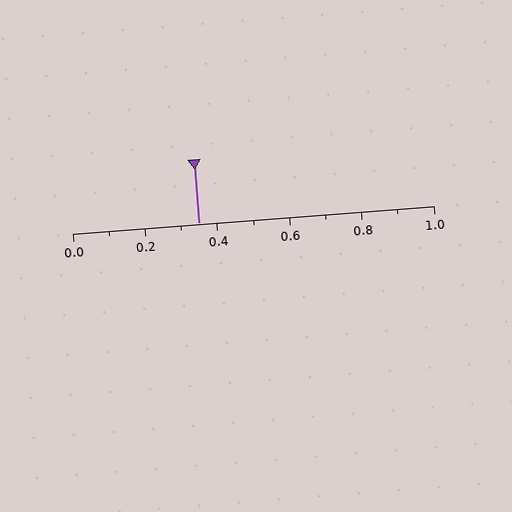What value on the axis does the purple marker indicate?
The marker indicates approximately 0.35.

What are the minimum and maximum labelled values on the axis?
The axis runs from 0.0 to 1.0.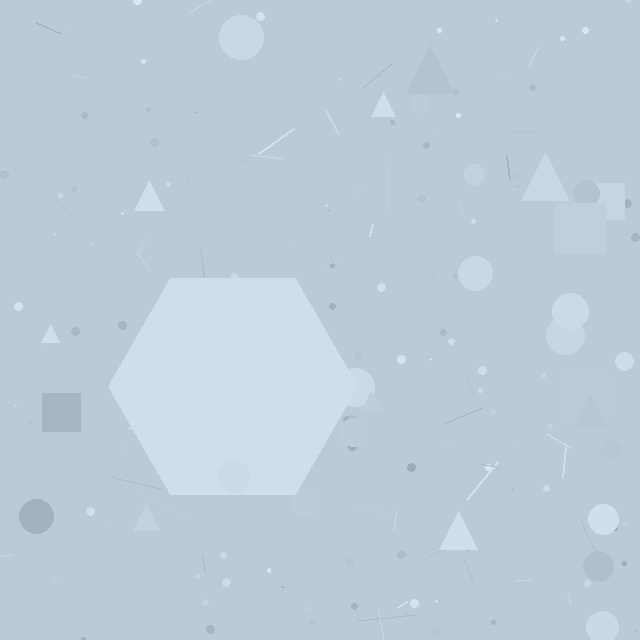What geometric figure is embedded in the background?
A hexagon is embedded in the background.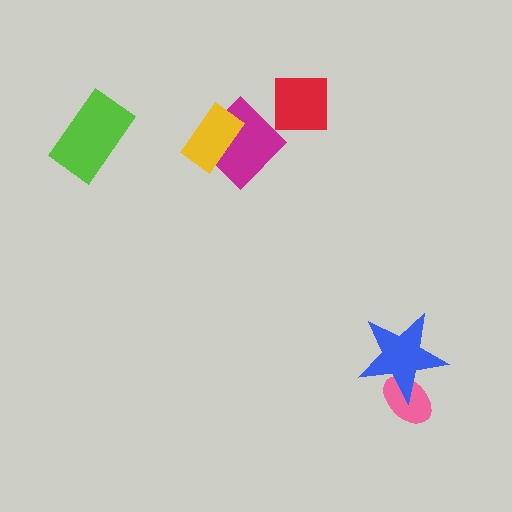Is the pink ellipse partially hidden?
Yes, it is partially covered by another shape.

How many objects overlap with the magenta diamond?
1 object overlaps with the magenta diamond.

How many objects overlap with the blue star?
1 object overlaps with the blue star.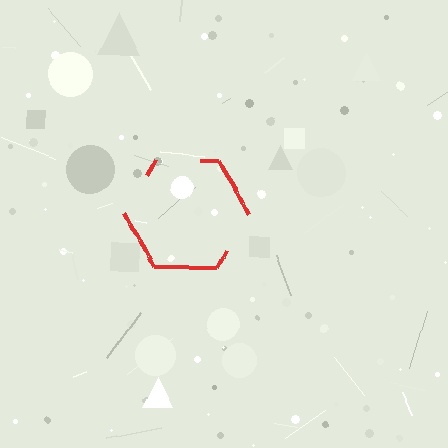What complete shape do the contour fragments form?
The contour fragments form a hexagon.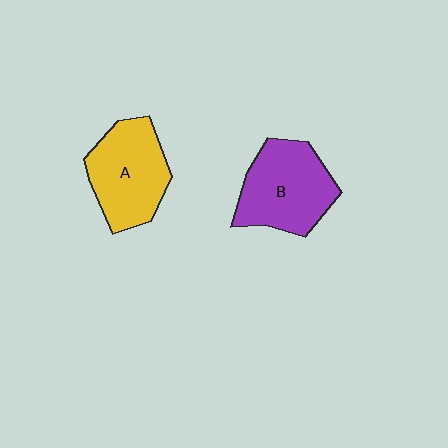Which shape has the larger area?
Shape B (purple).